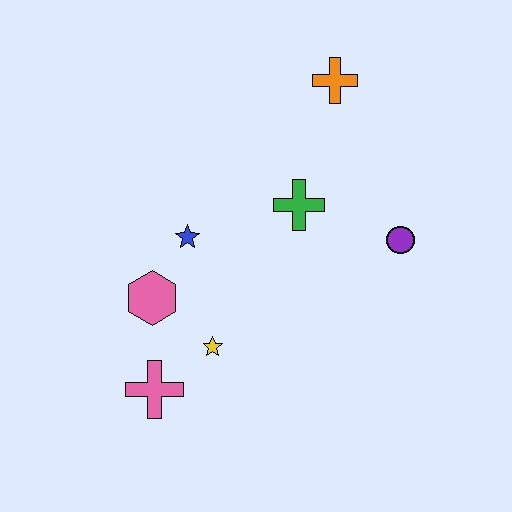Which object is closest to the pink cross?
The yellow star is closest to the pink cross.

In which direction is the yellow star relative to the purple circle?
The yellow star is to the left of the purple circle.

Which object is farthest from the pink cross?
The orange cross is farthest from the pink cross.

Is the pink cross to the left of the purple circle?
Yes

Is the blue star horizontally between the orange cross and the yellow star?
No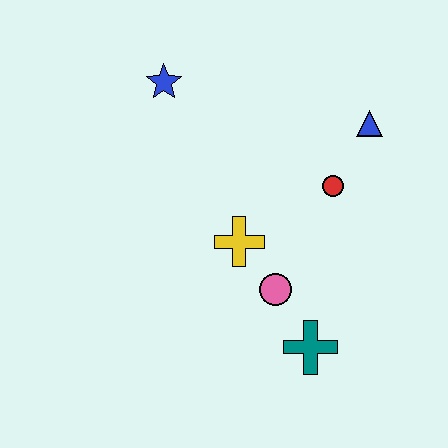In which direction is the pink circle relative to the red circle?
The pink circle is below the red circle.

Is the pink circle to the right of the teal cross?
No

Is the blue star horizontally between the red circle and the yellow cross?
No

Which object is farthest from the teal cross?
The blue star is farthest from the teal cross.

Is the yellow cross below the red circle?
Yes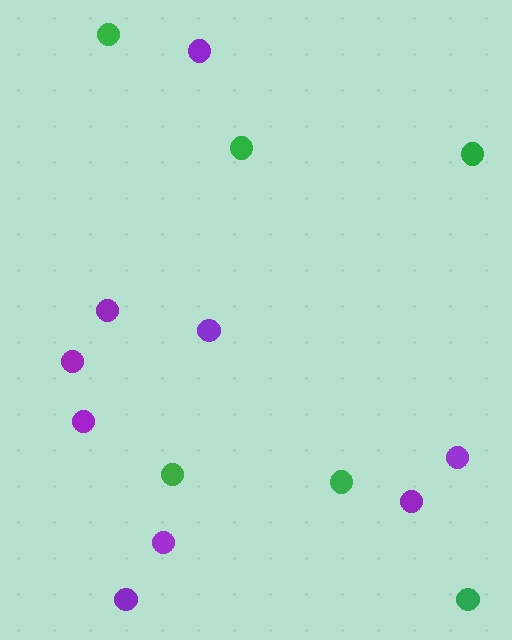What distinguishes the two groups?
There are 2 groups: one group of green circles (6) and one group of purple circles (9).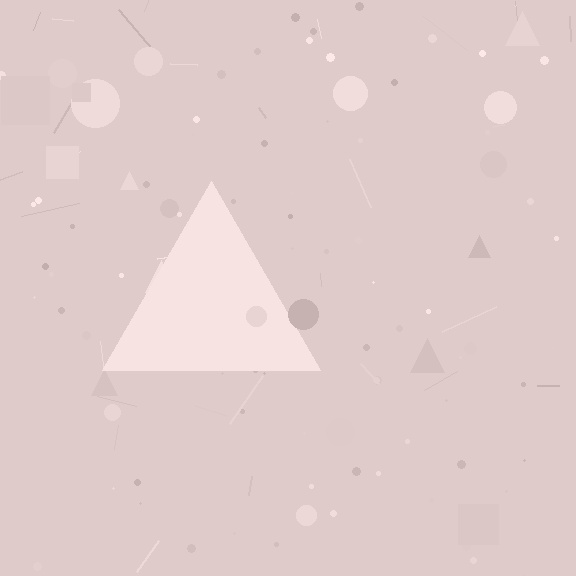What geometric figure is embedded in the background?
A triangle is embedded in the background.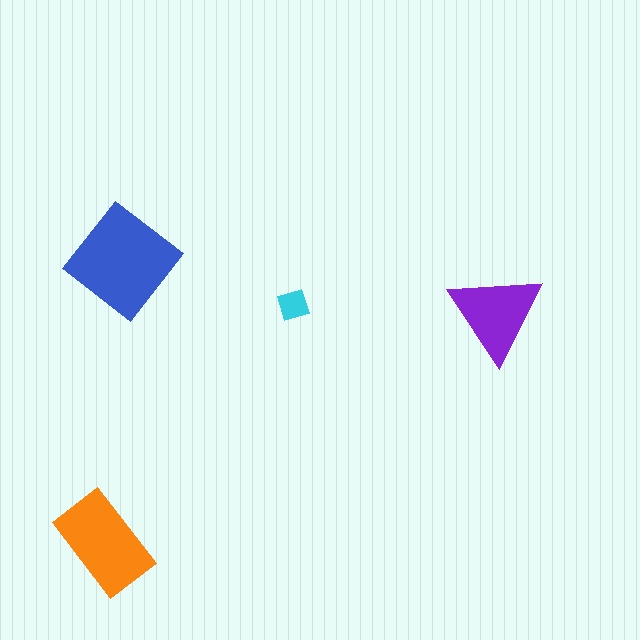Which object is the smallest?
The cyan diamond.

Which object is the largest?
The blue diamond.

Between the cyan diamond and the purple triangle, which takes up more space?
The purple triangle.